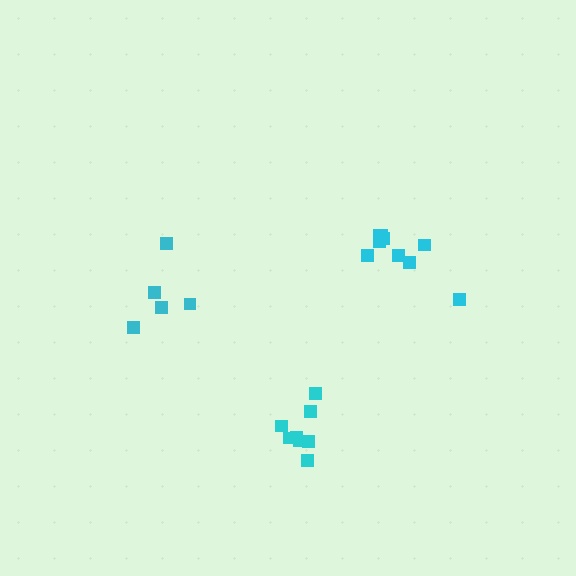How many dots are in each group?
Group 1: 9 dots, Group 2: 5 dots, Group 3: 8 dots (22 total).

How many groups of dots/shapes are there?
There are 3 groups.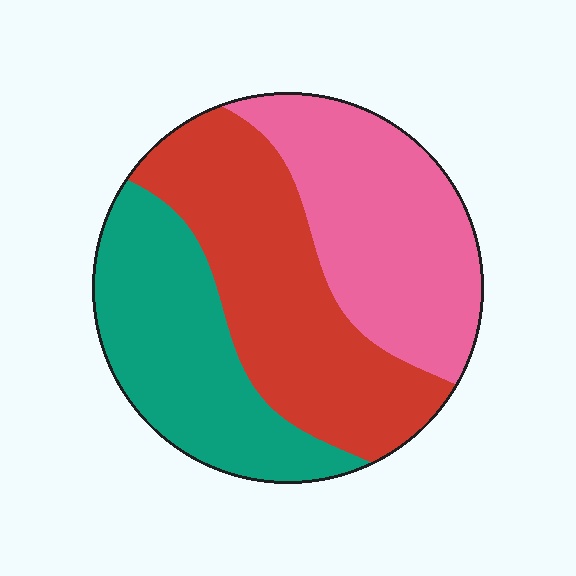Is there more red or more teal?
Red.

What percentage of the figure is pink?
Pink covers roughly 35% of the figure.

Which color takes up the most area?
Red, at roughly 35%.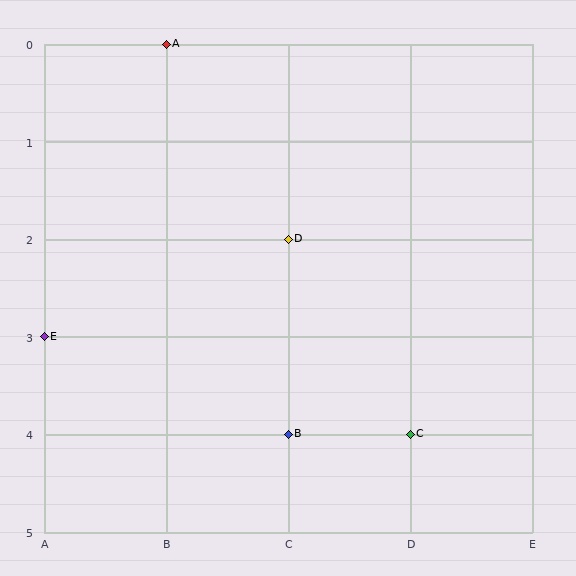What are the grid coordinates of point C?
Point C is at grid coordinates (D, 4).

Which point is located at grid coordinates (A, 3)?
Point E is at (A, 3).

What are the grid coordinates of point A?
Point A is at grid coordinates (B, 0).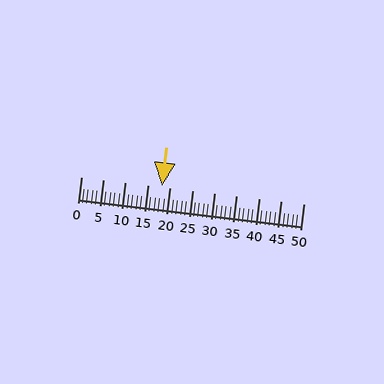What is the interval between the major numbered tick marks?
The major tick marks are spaced 5 units apart.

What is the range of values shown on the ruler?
The ruler shows values from 0 to 50.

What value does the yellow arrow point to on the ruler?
The yellow arrow points to approximately 18.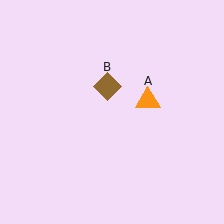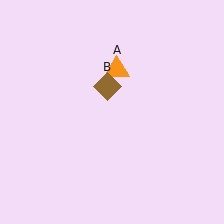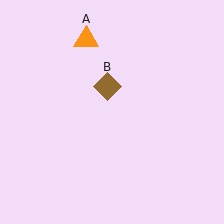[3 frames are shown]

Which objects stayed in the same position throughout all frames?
Brown diamond (object B) remained stationary.